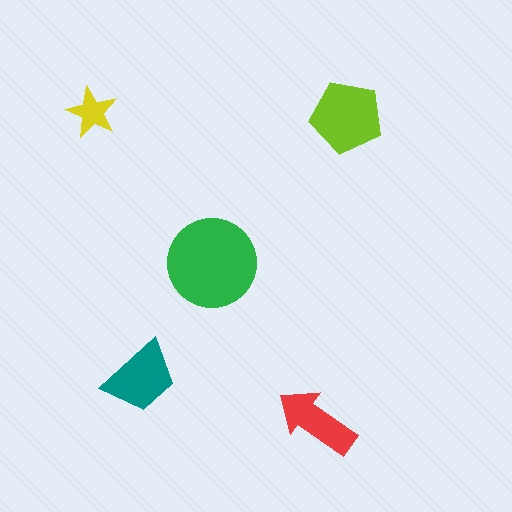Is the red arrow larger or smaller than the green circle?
Smaller.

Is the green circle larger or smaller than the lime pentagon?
Larger.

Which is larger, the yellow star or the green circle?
The green circle.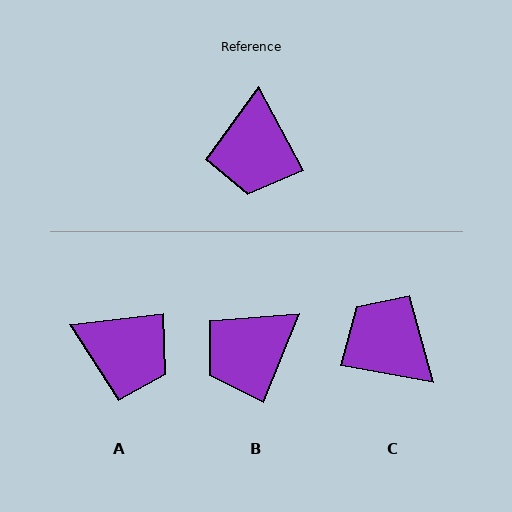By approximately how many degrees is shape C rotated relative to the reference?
Approximately 129 degrees clockwise.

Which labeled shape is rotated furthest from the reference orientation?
C, about 129 degrees away.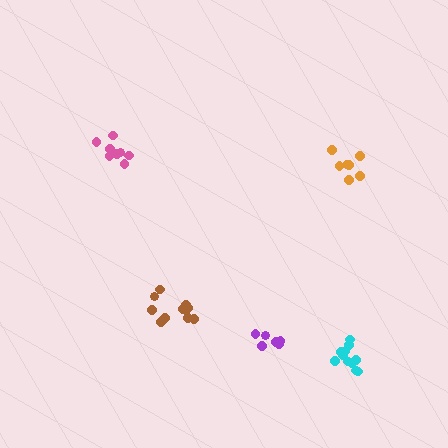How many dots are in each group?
Group 1: 8 dots, Group 2: 7 dots, Group 3: 11 dots, Group 4: 6 dots, Group 5: 12 dots (44 total).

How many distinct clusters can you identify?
There are 5 distinct clusters.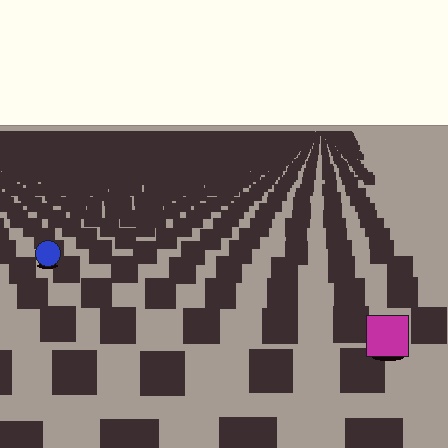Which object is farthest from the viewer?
The blue circle is farthest from the viewer. It appears smaller and the ground texture around it is denser.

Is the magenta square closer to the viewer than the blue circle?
Yes. The magenta square is closer — you can tell from the texture gradient: the ground texture is coarser near it.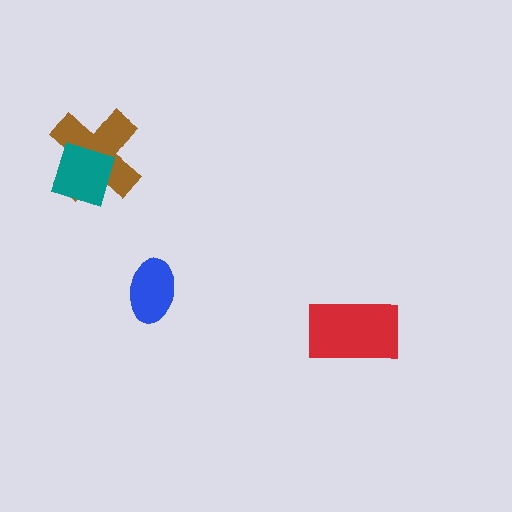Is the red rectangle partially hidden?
No, no other shape covers it.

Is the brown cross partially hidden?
Yes, it is partially covered by another shape.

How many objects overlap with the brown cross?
1 object overlaps with the brown cross.